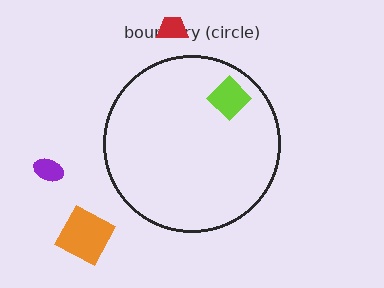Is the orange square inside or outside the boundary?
Outside.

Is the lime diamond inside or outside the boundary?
Inside.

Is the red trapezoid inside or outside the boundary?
Outside.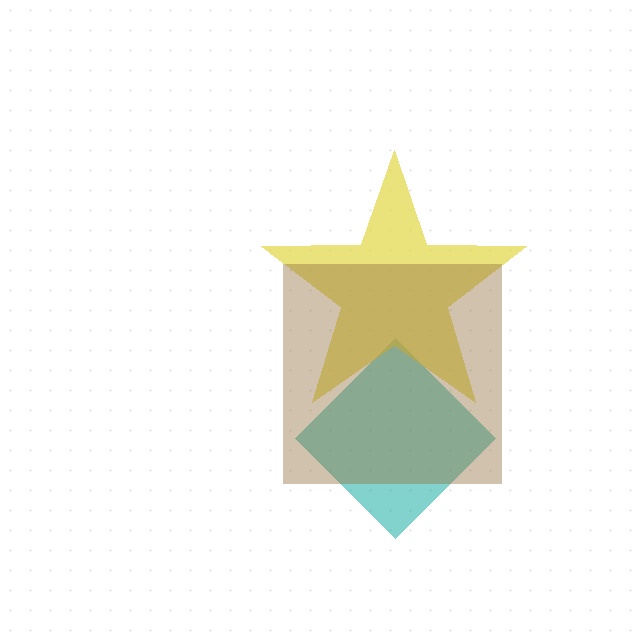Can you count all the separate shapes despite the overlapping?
Yes, there are 3 separate shapes.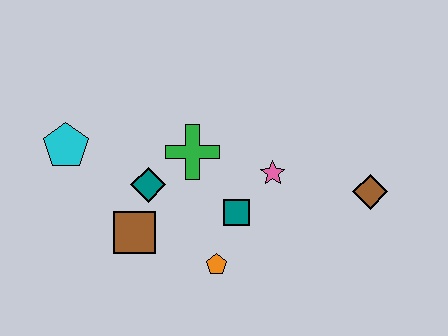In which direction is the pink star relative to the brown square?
The pink star is to the right of the brown square.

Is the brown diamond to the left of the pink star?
No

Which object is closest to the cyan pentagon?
The teal diamond is closest to the cyan pentagon.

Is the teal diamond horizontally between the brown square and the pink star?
Yes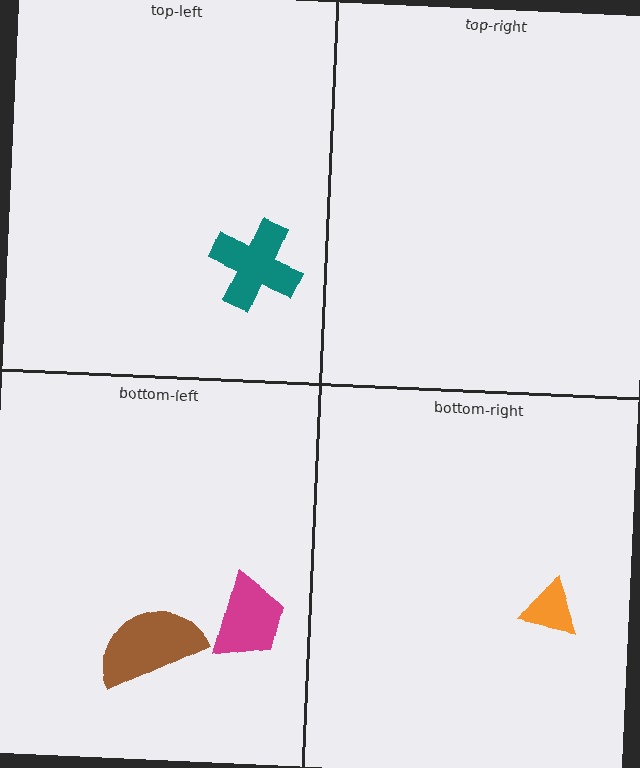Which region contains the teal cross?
The top-left region.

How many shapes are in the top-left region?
1.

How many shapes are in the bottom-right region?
1.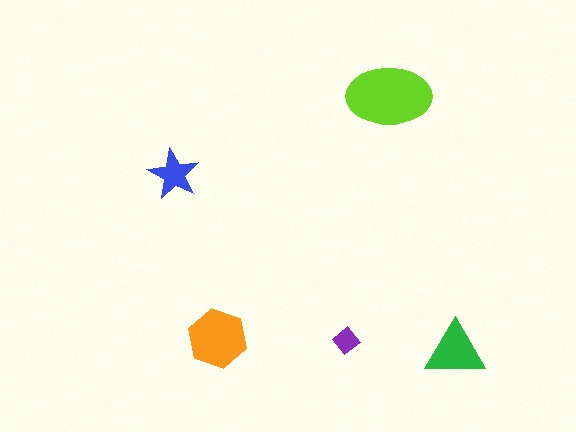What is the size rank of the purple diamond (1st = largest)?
5th.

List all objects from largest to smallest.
The lime ellipse, the orange hexagon, the green triangle, the blue star, the purple diamond.